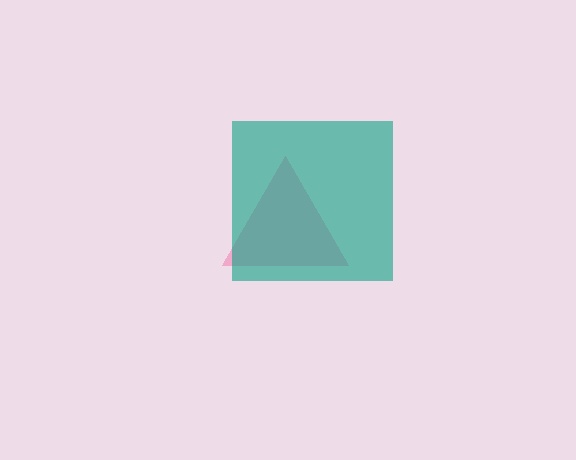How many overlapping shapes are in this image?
There are 2 overlapping shapes in the image.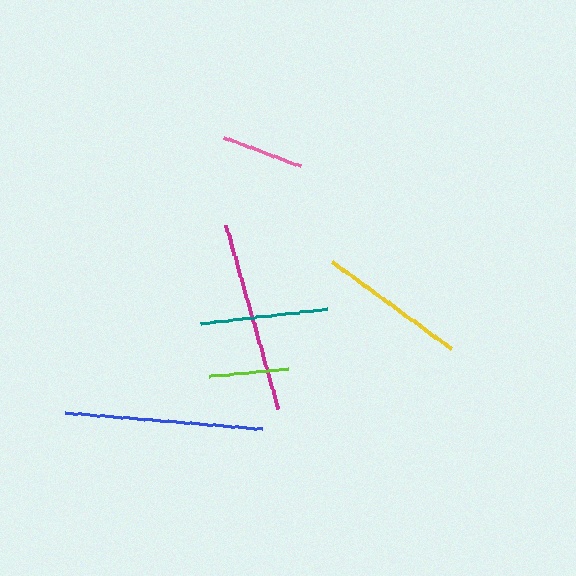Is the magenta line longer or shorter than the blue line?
The blue line is longer than the magenta line.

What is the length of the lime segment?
The lime segment is approximately 79 pixels long.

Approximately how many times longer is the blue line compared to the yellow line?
The blue line is approximately 1.3 times the length of the yellow line.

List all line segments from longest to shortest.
From longest to shortest: blue, magenta, yellow, teal, pink, lime.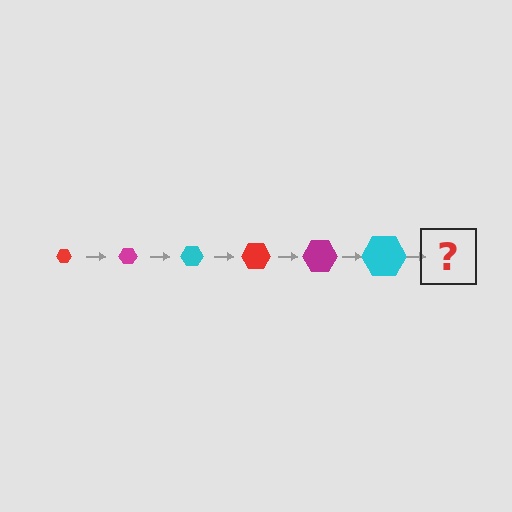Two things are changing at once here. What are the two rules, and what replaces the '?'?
The two rules are that the hexagon grows larger each step and the color cycles through red, magenta, and cyan. The '?' should be a red hexagon, larger than the previous one.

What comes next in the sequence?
The next element should be a red hexagon, larger than the previous one.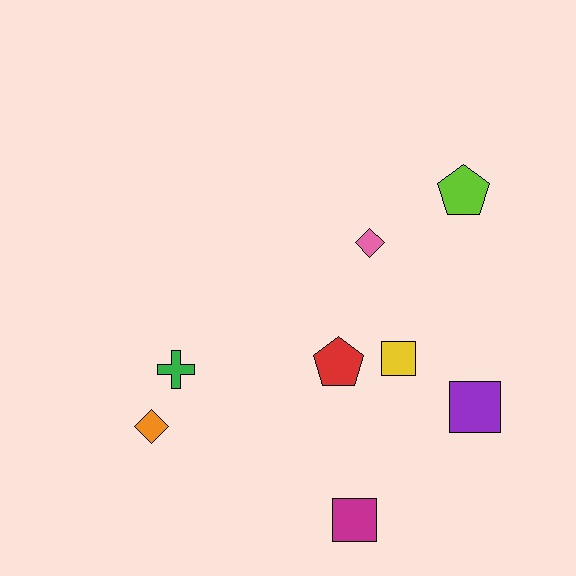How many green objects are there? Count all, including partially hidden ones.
There is 1 green object.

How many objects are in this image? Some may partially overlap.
There are 8 objects.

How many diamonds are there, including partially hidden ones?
There are 2 diamonds.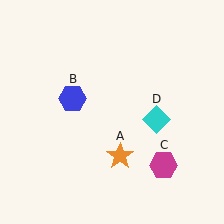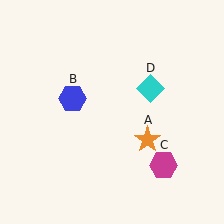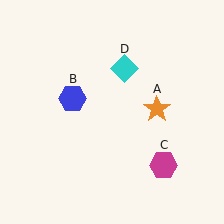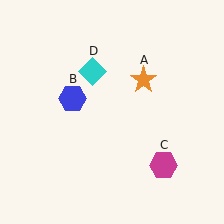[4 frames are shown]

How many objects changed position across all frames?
2 objects changed position: orange star (object A), cyan diamond (object D).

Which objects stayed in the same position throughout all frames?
Blue hexagon (object B) and magenta hexagon (object C) remained stationary.